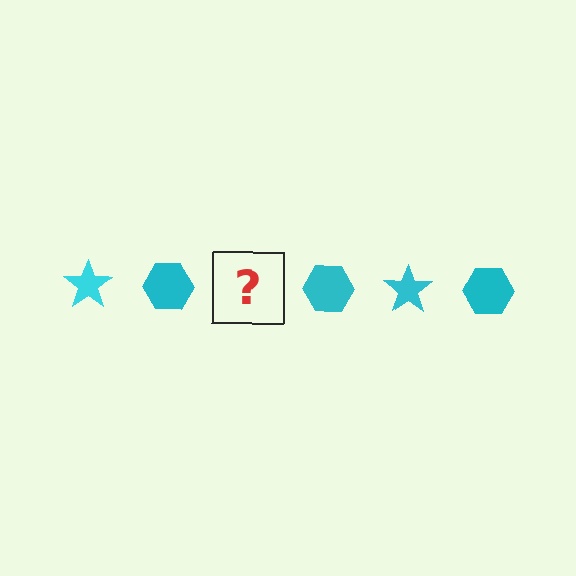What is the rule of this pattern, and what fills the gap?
The rule is that the pattern cycles through star, hexagon shapes in cyan. The gap should be filled with a cyan star.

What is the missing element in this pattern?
The missing element is a cyan star.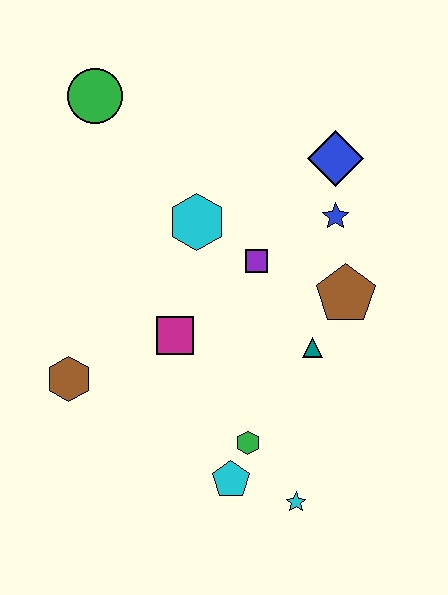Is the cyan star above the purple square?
No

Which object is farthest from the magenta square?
The green circle is farthest from the magenta square.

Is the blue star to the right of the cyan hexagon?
Yes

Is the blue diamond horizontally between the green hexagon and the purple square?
No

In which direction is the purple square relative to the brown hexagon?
The purple square is to the right of the brown hexagon.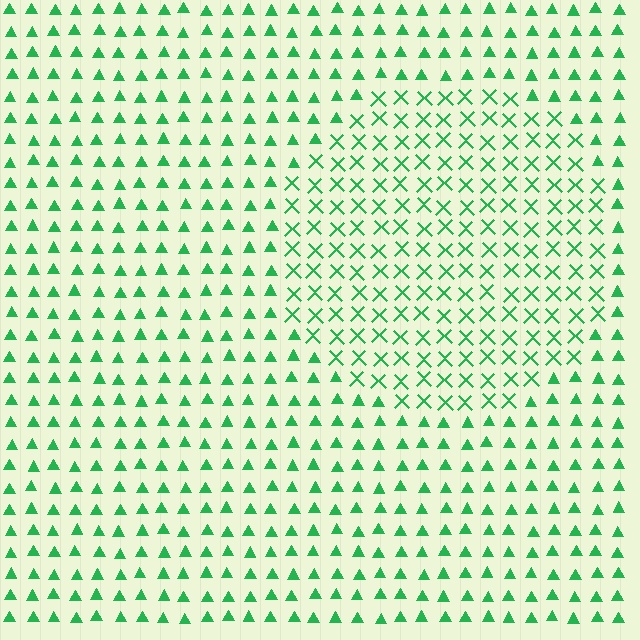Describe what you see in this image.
The image is filled with small green elements arranged in a uniform grid. A circle-shaped region contains X marks, while the surrounding area contains triangles. The boundary is defined purely by the change in element shape.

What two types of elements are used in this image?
The image uses X marks inside the circle region and triangles outside it.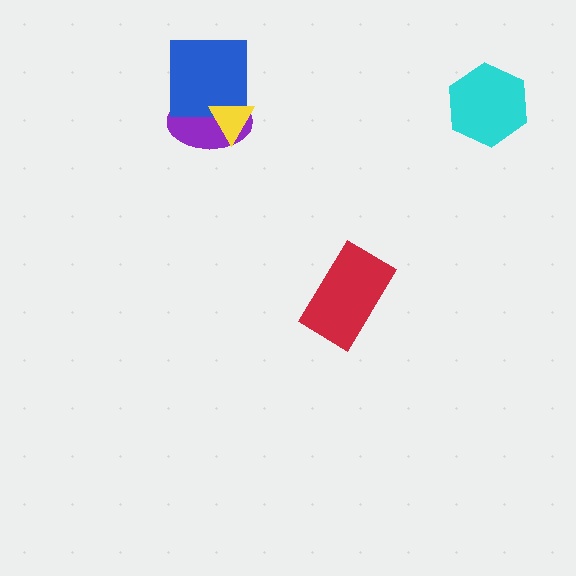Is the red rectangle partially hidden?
No, no other shape covers it.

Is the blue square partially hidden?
Yes, it is partially covered by another shape.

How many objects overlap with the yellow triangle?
2 objects overlap with the yellow triangle.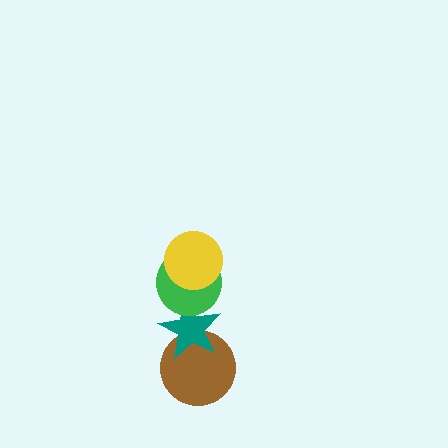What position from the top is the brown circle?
The brown circle is 4th from the top.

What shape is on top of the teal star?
The green circle is on top of the teal star.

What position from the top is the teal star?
The teal star is 3rd from the top.